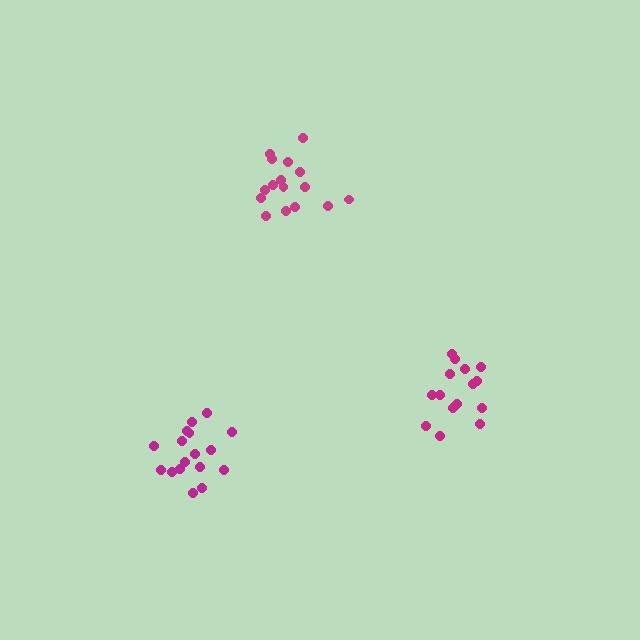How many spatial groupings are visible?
There are 3 spatial groupings.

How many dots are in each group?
Group 1: 16 dots, Group 2: 17 dots, Group 3: 15 dots (48 total).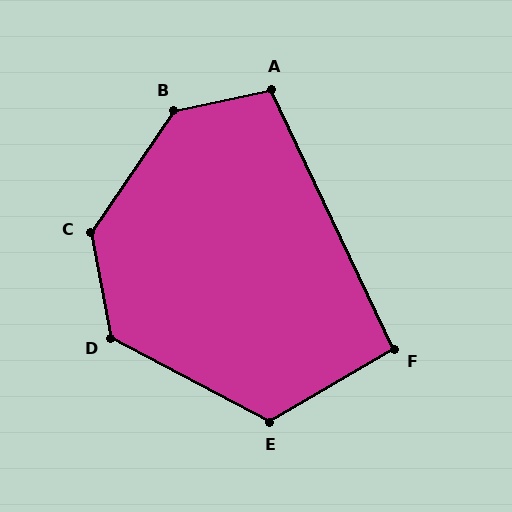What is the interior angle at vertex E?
Approximately 122 degrees (obtuse).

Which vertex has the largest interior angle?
B, at approximately 136 degrees.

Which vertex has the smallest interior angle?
F, at approximately 95 degrees.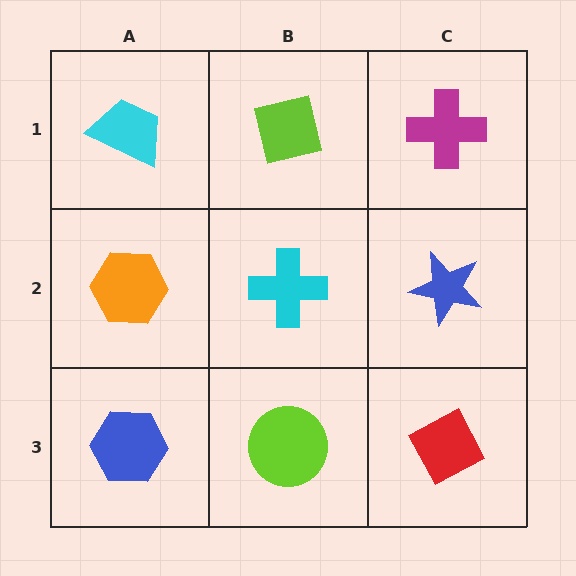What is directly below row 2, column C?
A red diamond.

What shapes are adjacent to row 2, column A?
A cyan trapezoid (row 1, column A), a blue hexagon (row 3, column A), a cyan cross (row 2, column B).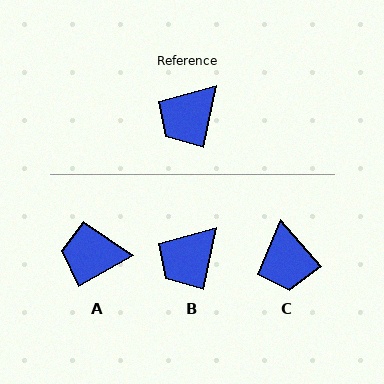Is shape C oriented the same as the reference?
No, it is off by about 53 degrees.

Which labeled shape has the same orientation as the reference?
B.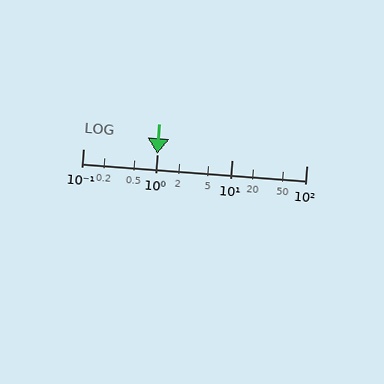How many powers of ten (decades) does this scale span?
The scale spans 3 decades, from 0.1 to 100.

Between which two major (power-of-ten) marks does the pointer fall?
The pointer is between 1 and 10.